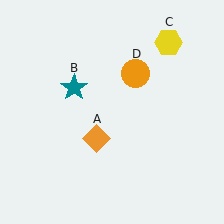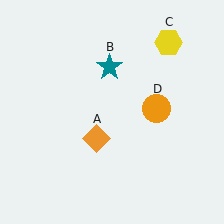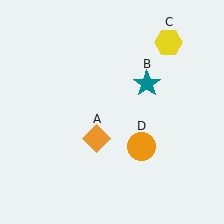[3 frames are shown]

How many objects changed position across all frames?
2 objects changed position: teal star (object B), orange circle (object D).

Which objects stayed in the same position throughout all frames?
Orange diamond (object A) and yellow hexagon (object C) remained stationary.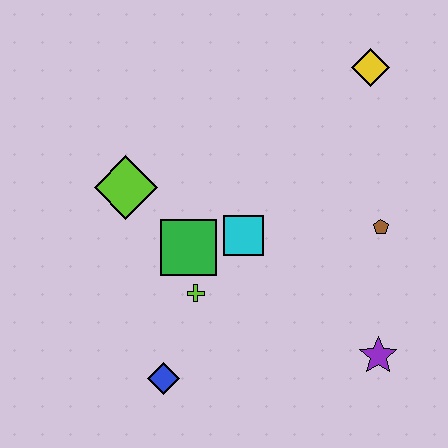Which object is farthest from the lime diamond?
The purple star is farthest from the lime diamond.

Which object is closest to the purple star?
The brown pentagon is closest to the purple star.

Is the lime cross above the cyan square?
No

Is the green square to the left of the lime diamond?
No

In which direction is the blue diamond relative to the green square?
The blue diamond is below the green square.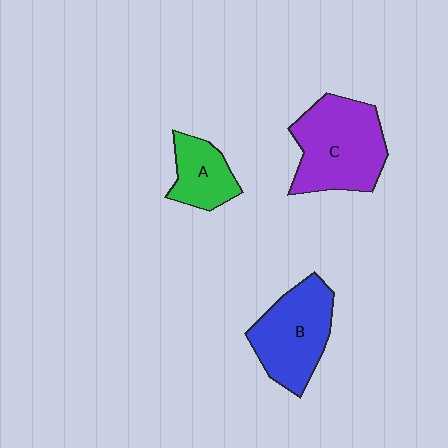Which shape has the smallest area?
Shape A (green).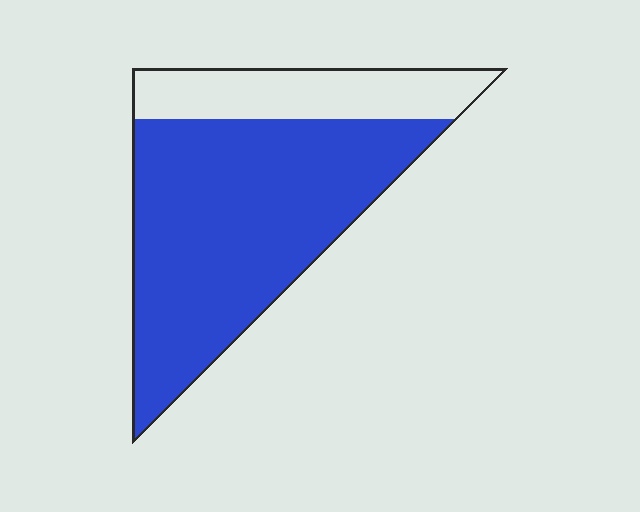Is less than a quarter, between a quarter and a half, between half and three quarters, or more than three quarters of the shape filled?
Between half and three quarters.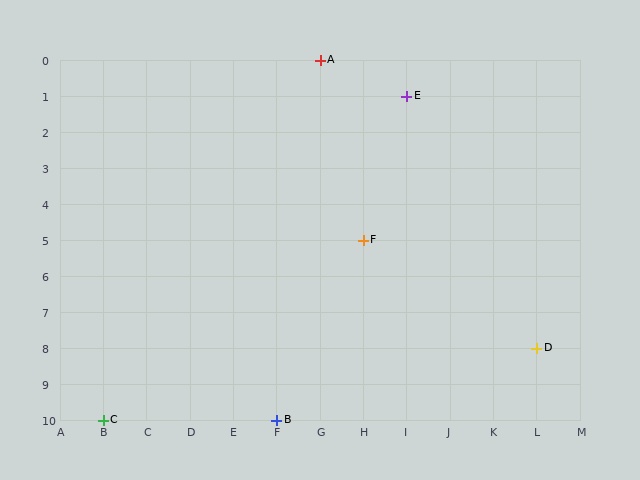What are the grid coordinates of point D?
Point D is at grid coordinates (L, 8).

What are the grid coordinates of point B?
Point B is at grid coordinates (F, 10).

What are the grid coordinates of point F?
Point F is at grid coordinates (H, 5).